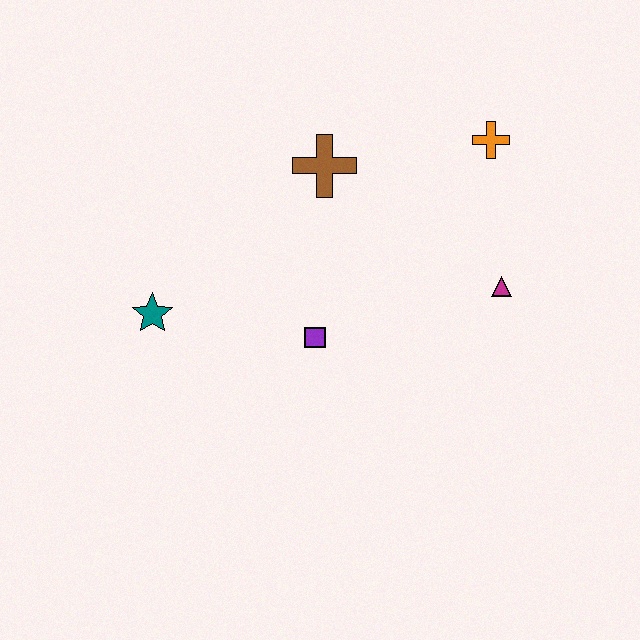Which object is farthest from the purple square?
The orange cross is farthest from the purple square.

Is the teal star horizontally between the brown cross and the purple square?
No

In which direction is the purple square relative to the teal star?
The purple square is to the right of the teal star.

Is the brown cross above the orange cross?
No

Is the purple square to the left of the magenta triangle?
Yes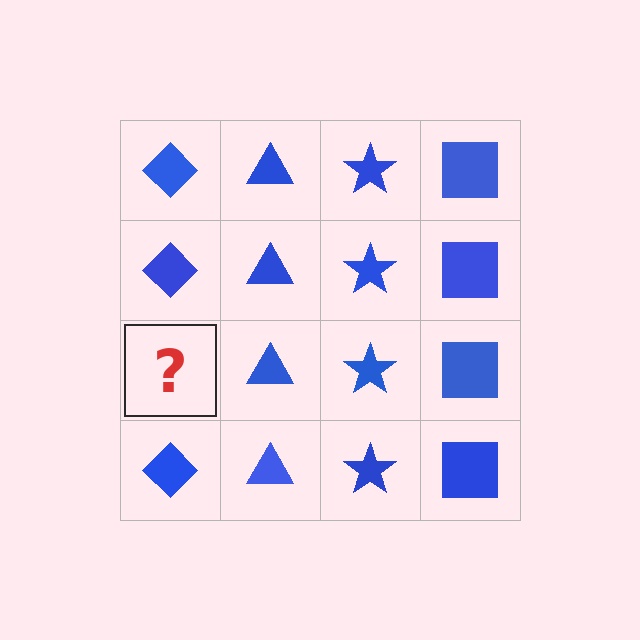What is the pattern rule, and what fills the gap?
The rule is that each column has a consistent shape. The gap should be filled with a blue diamond.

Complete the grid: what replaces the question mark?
The question mark should be replaced with a blue diamond.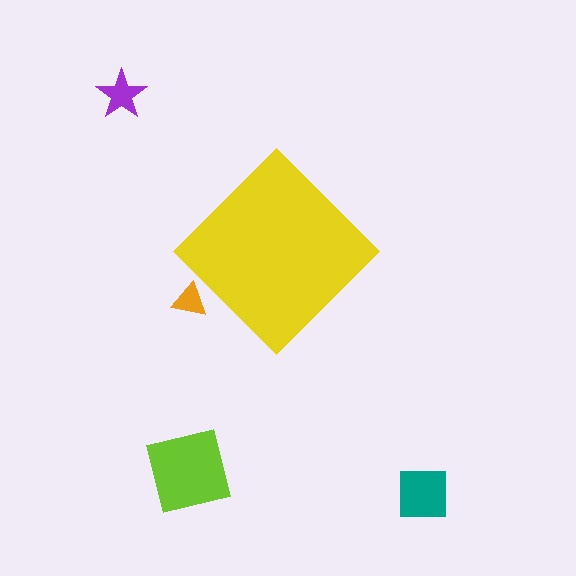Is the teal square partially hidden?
No, the teal square is fully visible.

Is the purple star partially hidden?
No, the purple star is fully visible.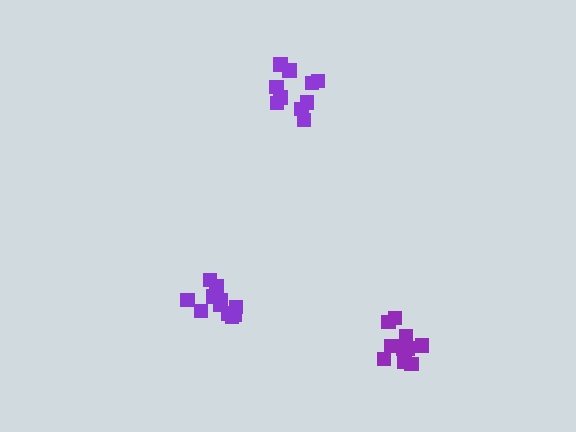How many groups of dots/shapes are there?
There are 3 groups.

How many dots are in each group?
Group 1: 10 dots, Group 2: 11 dots, Group 3: 10 dots (31 total).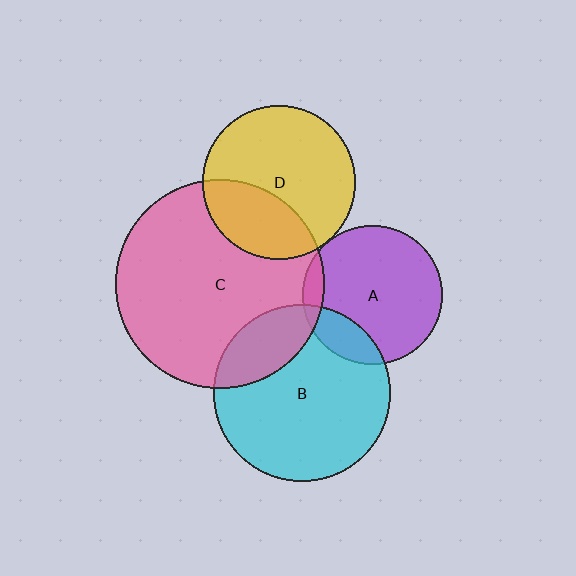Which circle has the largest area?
Circle C (pink).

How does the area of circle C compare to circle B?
Approximately 1.4 times.